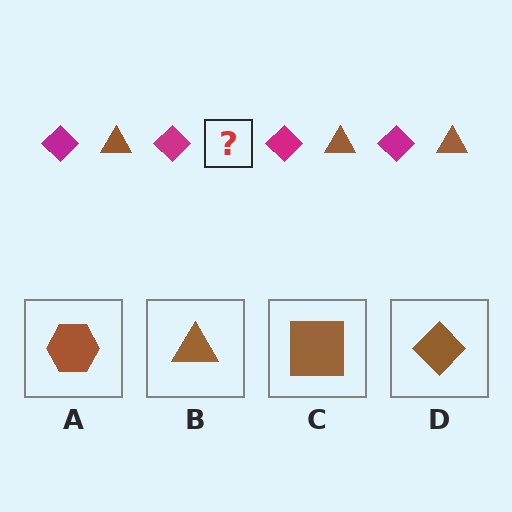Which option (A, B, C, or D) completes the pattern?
B.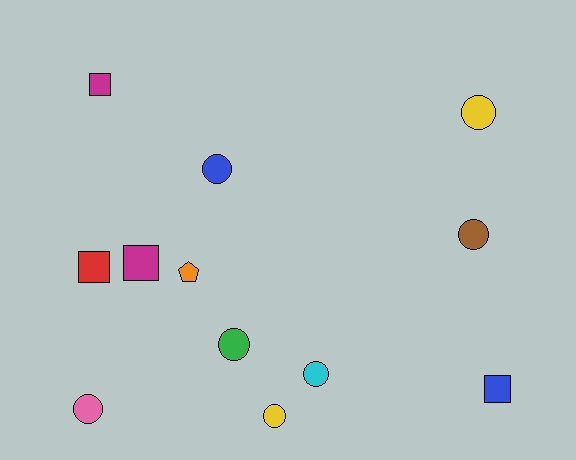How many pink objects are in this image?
There is 1 pink object.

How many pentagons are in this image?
There is 1 pentagon.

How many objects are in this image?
There are 12 objects.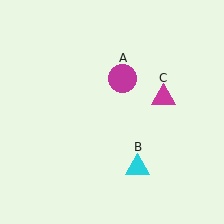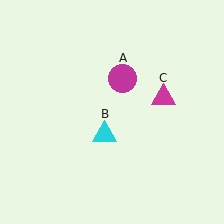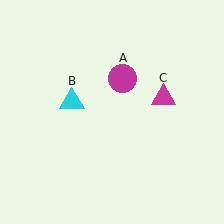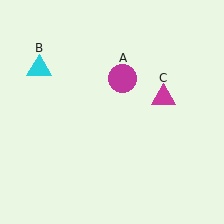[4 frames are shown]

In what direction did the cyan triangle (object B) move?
The cyan triangle (object B) moved up and to the left.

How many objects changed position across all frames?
1 object changed position: cyan triangle (object B).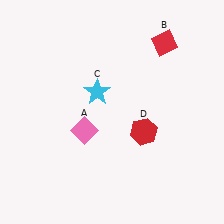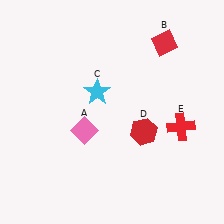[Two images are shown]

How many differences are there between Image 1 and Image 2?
There is 1 difference between the two images.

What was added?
A red cross (E) was added in Image 2.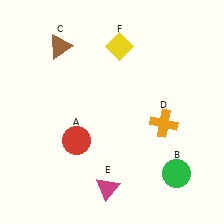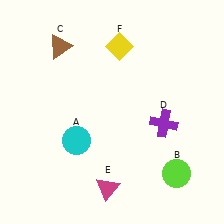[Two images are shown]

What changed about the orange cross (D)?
In Image 1, D is orange. In Image 2, it changed to purple.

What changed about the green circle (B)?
In Image 1, B is green. In Image 2, it changed to lime.